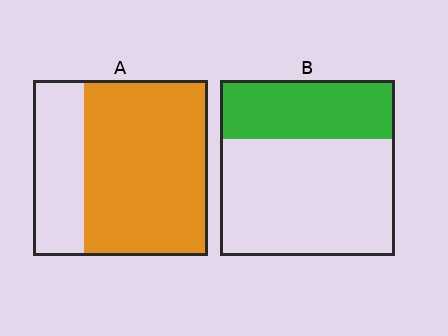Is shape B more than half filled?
No.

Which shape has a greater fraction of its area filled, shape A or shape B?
Shape A.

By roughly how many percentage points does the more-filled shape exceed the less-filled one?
By roughly 35 percentage points (A over B).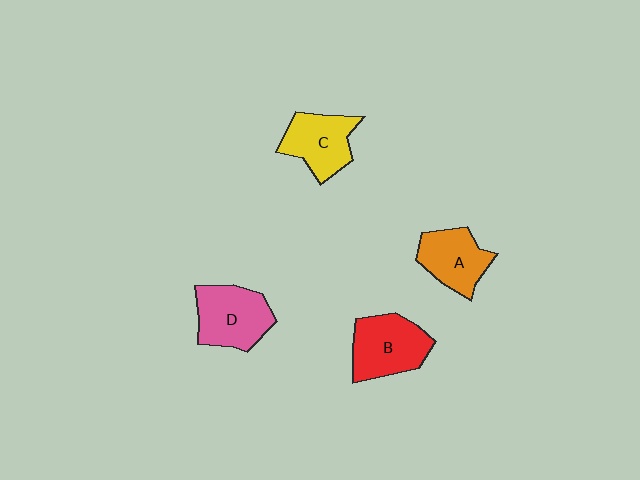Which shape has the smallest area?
Shape A (orange).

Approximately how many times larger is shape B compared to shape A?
Approximately 1.2 times.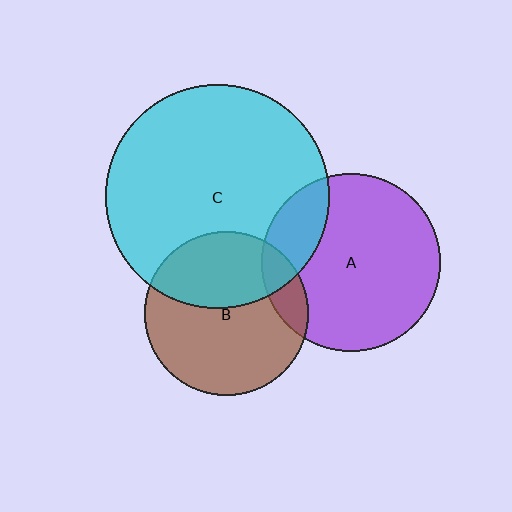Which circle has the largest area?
Circle C (cyan).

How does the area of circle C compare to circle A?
Approximately 1.6 times.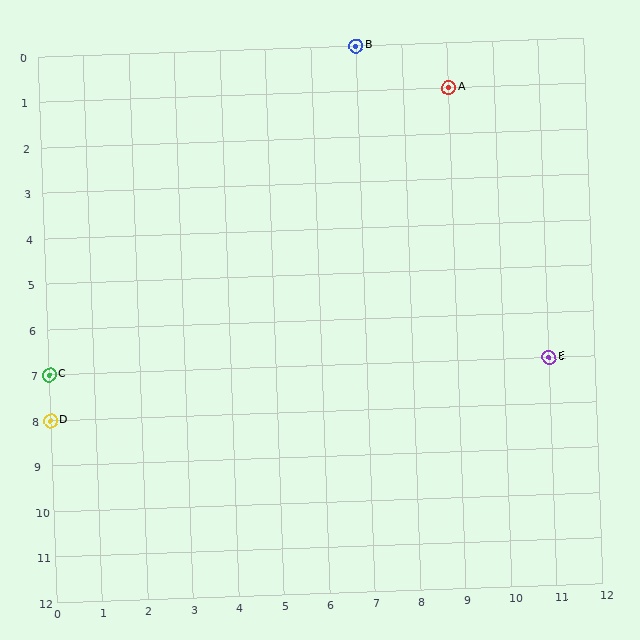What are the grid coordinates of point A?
Point A is at grid coordinates (9, 1).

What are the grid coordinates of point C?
Point C is at grid coordinates (0, 7).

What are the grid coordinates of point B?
Point B is at grid coordinates (7, 0).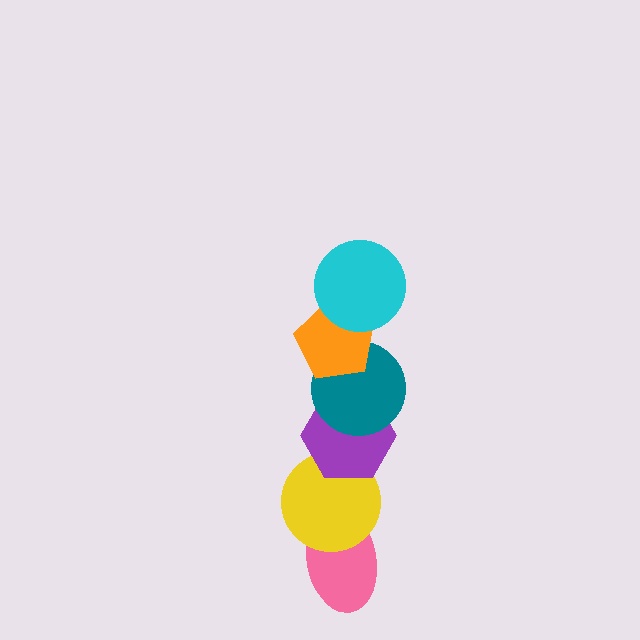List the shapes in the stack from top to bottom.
From top to bottom: the cyan circle, the orange pentagon, the teal circle, the purple hexagon, the yellow circle, the pink ellipse.